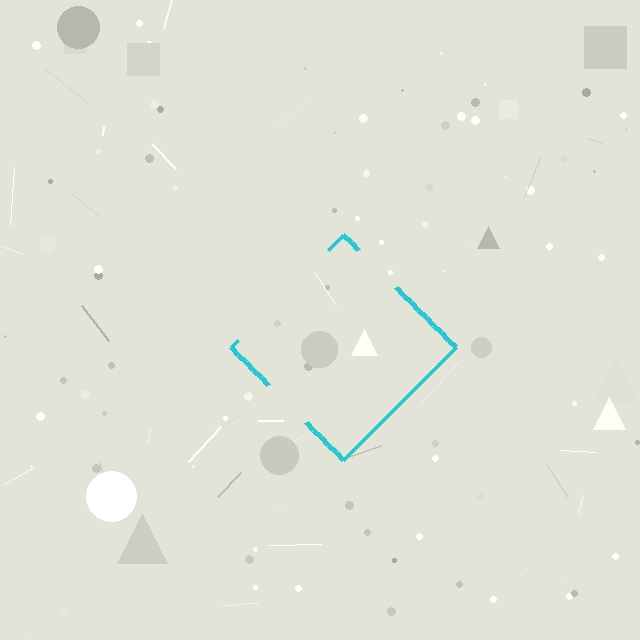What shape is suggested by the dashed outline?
The dashed outline suggests a diamond.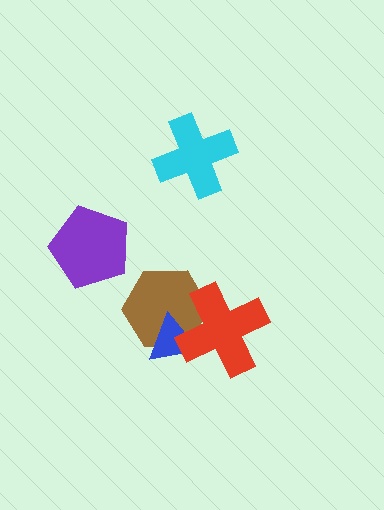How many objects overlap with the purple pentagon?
0 objects overlap with the purple pentagon.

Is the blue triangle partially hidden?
Yes, it is partially covered by another shape.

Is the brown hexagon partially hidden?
Yes, it is partially covered by another shape.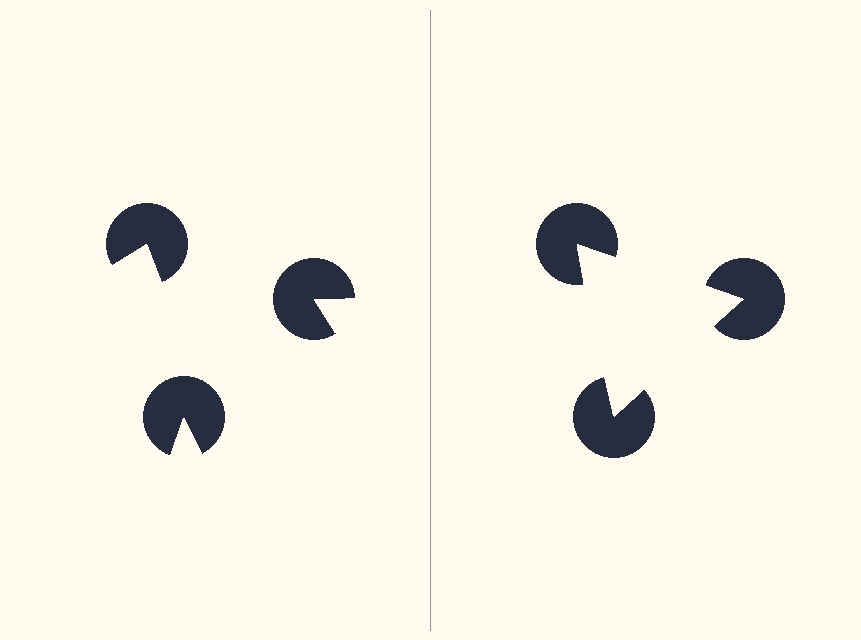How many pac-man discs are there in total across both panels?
6 — 3 on each side.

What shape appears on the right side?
An illusory triangle.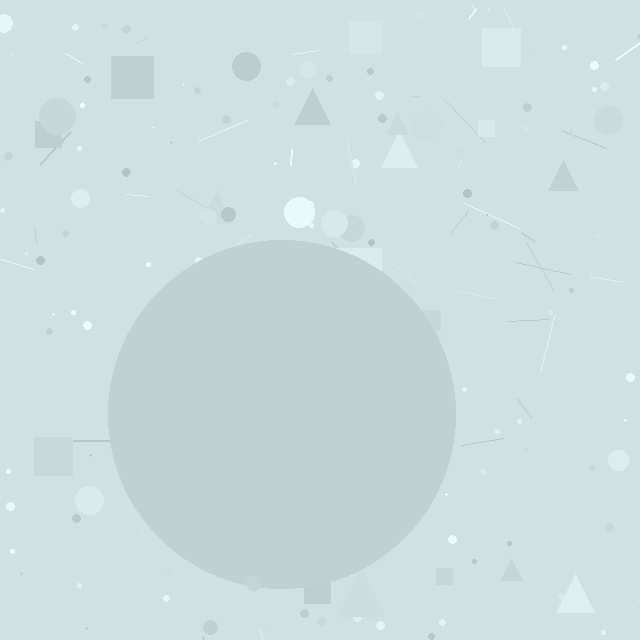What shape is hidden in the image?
A circle is hidden in the image.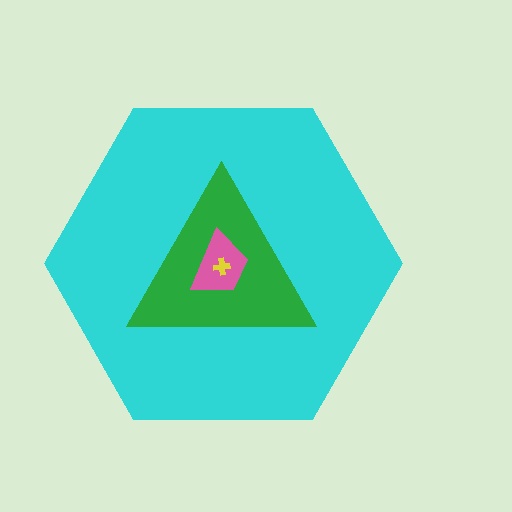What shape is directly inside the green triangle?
The pink trapezoid.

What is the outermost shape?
The cyan hexagon.